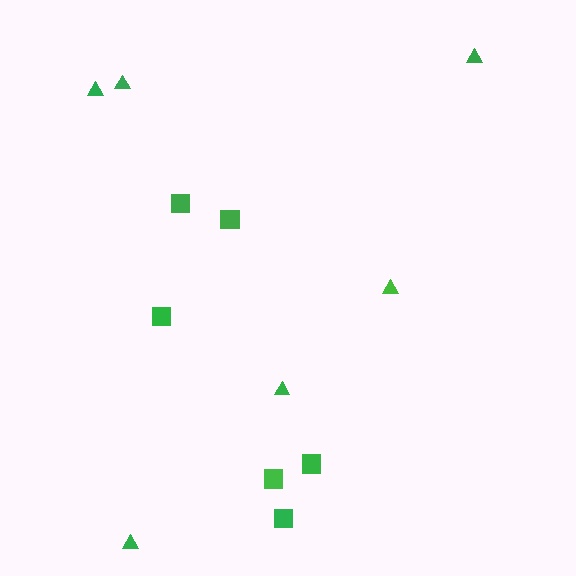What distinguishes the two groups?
There are 2 groups: one group of triangles (6) and one group of squares (6).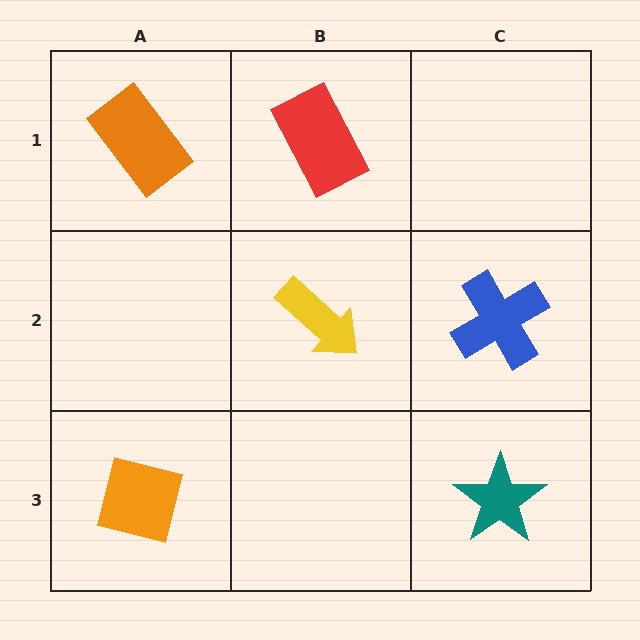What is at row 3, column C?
A teal star.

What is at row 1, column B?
A red rectangle.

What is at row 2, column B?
A yellow arrow.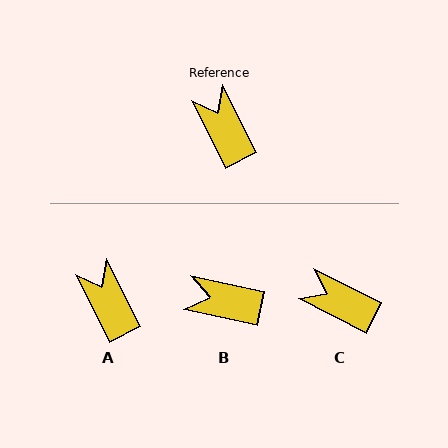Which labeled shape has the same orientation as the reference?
A.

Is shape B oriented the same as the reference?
No, it is off by about 51 degrees.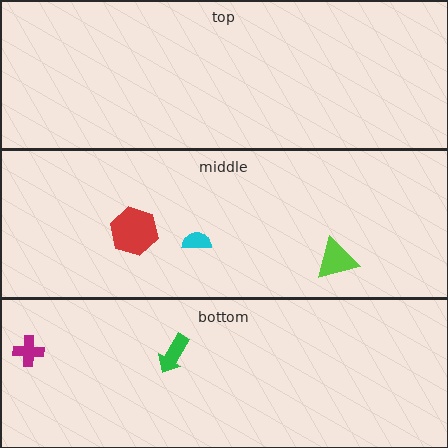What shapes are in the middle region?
The cyan semicircle, the lime triangle, the red hexagon.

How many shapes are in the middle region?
3.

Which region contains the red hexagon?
The middle region.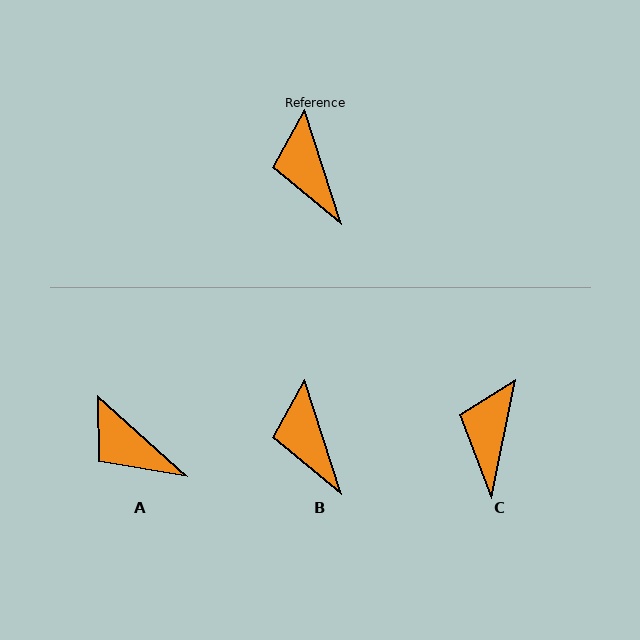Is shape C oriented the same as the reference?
No, it is off by about 29 degrees.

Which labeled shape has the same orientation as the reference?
B.